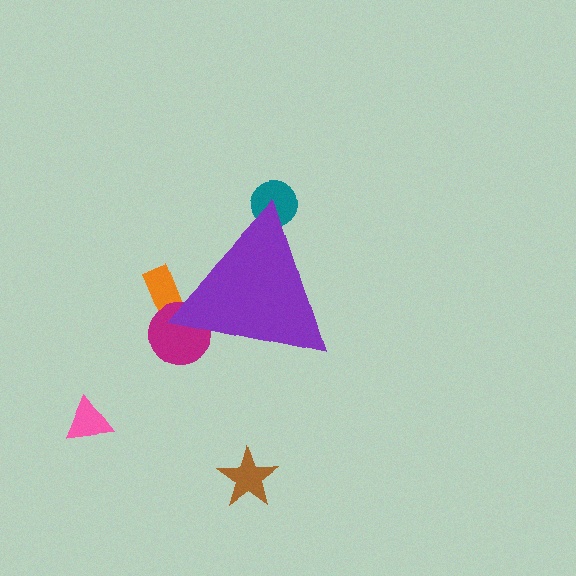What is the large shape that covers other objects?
A purple triangle.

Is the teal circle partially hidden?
Yes, the teal circle is partially hidden behind the purple triangle.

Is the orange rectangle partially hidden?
Yes, the orange rectangle is partially hidden behind the purple triangle.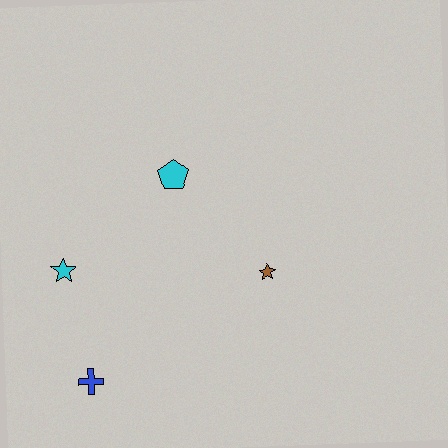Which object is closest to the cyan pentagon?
The brown star is closest to the cyan pentagon.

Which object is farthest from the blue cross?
The cyan pentagon is farthest from the blue cross.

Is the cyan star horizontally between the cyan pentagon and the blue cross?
No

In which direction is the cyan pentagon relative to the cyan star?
The cyan pentagon is to the right of the cyan star.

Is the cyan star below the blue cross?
No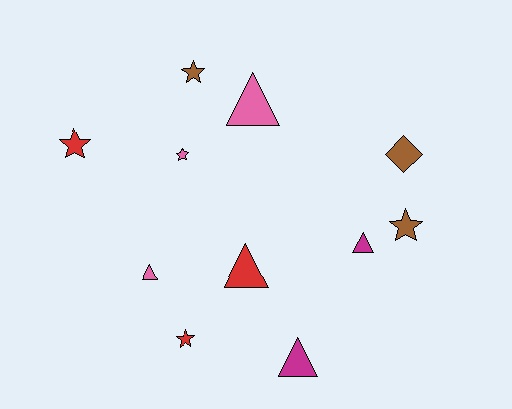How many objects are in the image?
There are 11 objects.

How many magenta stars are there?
There are no magenta stars.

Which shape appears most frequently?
Triangle, with 5 objects.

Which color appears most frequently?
Red, with 3 objects.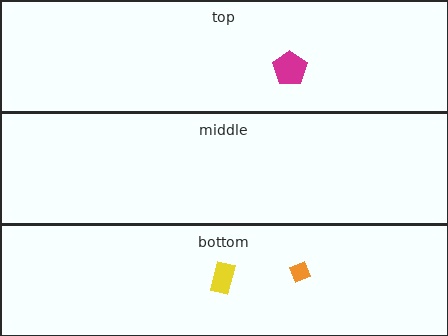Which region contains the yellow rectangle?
The bottom region.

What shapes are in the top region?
The magenta pentagon.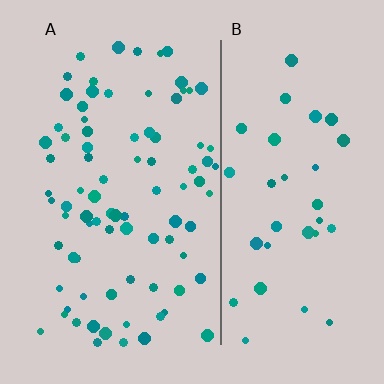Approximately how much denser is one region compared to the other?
Approximately 2.3× — region A over region B.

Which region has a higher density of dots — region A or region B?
A (the left).